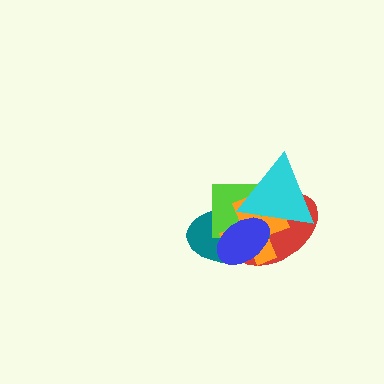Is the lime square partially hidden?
Yes, it is partially covered by another shape.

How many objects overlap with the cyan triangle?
5 objects overlap with the cyan triangle.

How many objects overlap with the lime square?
5 objects overlap with the lime square.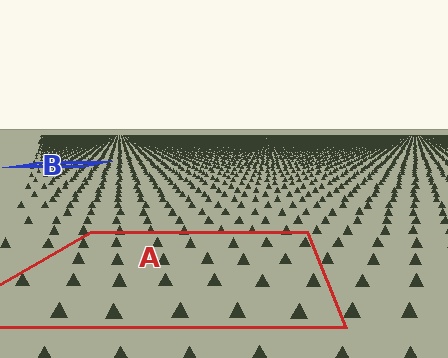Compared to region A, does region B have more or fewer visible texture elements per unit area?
Region B has more texture elements per unit area — they are packed more densely because it is farther away.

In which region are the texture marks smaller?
The texture marks are smaller in region B, because it is farther away.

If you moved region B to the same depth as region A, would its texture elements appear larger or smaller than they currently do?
They would appear larger. At a closer depth, the same texture elements are projected at a bigger on-screen size.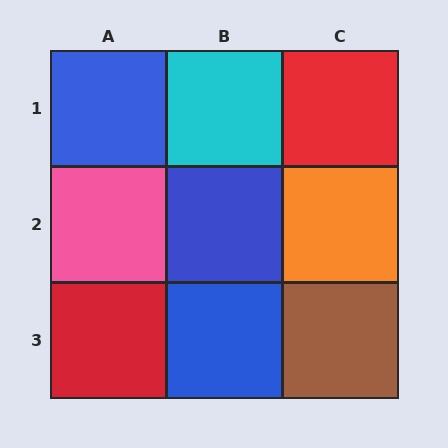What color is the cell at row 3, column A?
Red.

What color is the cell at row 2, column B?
Blue.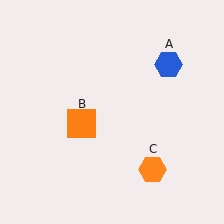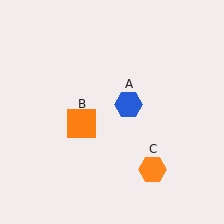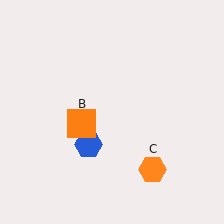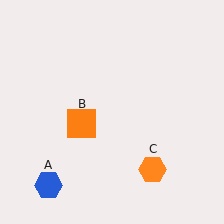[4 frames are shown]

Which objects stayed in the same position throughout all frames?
Orange square (object B) and orange hexagon (object C) remained stationary.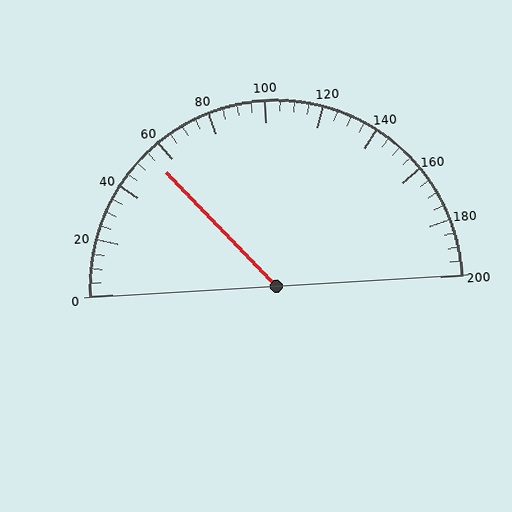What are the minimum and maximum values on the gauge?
The gauge ranges from 0 to 200.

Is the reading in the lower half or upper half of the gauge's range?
The reading is in the lower half of the range (0 to 200).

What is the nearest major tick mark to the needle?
The nearest major tick mark is 60.